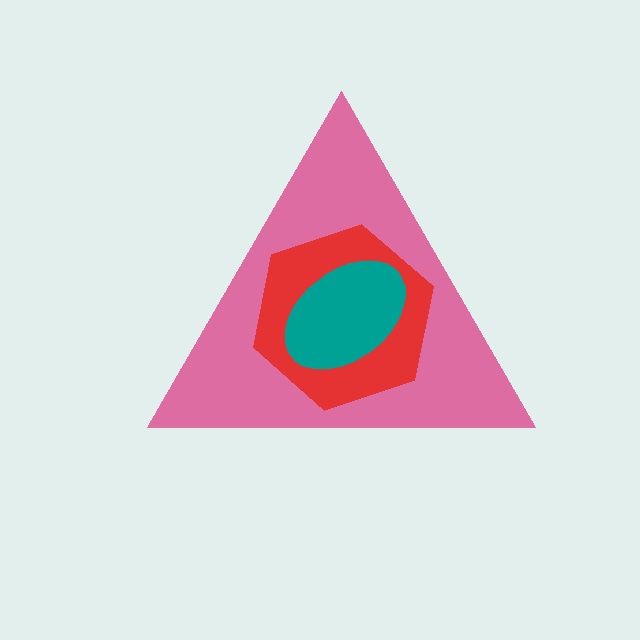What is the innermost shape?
The teal ellipse.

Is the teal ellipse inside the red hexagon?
Yes.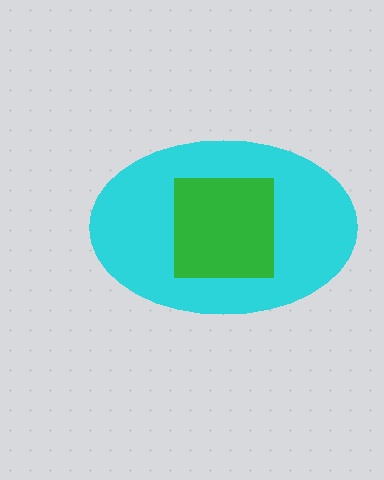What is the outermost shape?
The cyan ellipse.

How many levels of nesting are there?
2.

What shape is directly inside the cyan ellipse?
The green square.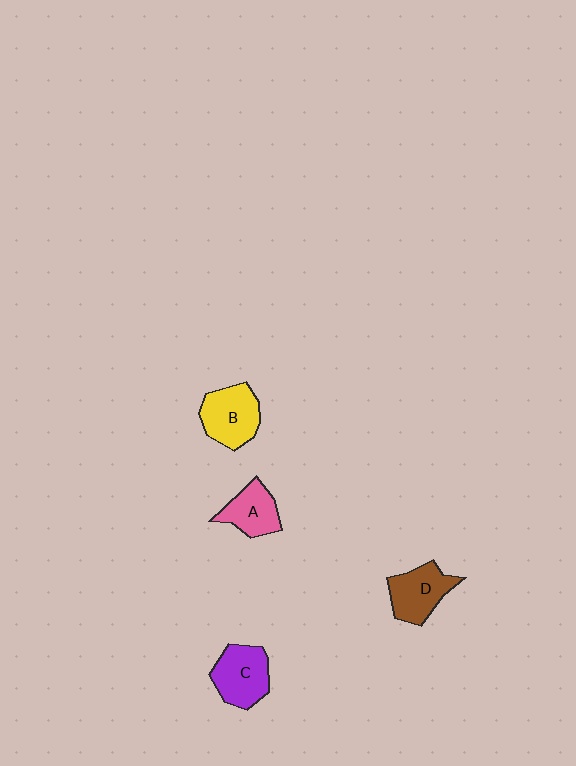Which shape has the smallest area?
Shape A (pink).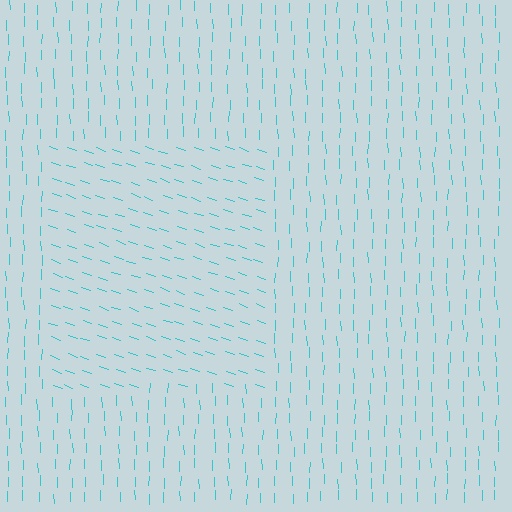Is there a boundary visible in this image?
Yes, there is a texture boundary formed by a change in line orientation.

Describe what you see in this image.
The image is filled with small cyan line segments. A rectangle region in the image has lines oriented differently from the surrounding lines, creating a visible texture boundary.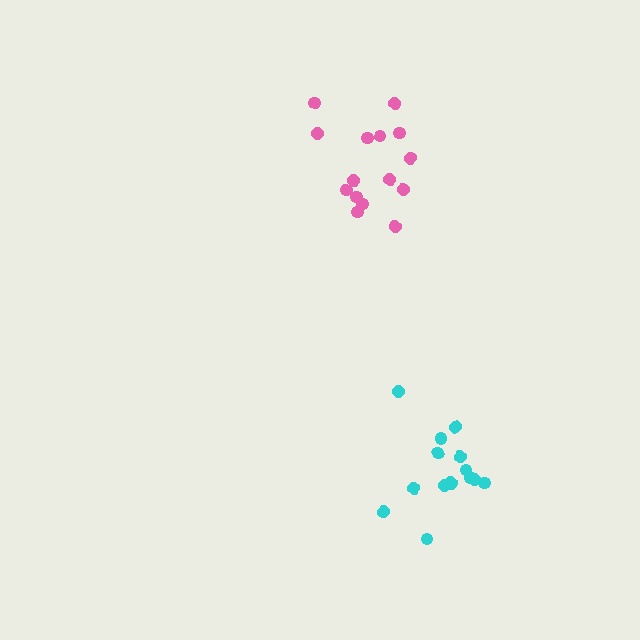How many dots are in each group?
Group 1: 15 dots, Group 2: 15 dots (30 total).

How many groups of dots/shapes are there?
There are 2 groups.